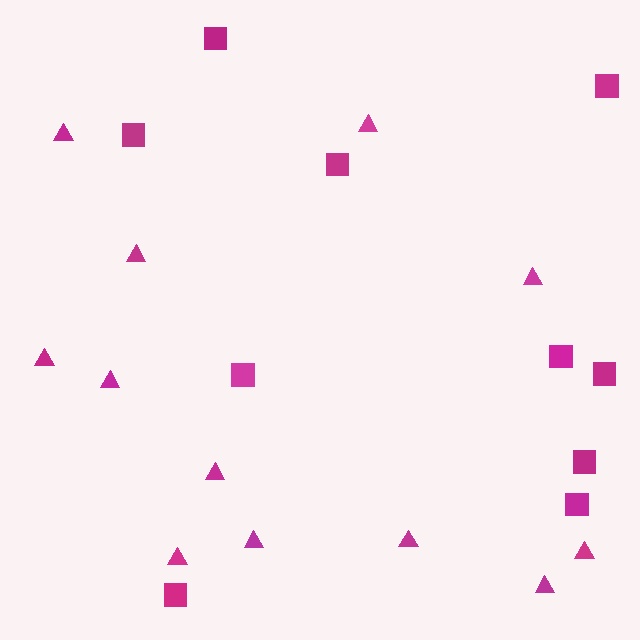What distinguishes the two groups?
There are 2 groups: one group of triangles (12) and one group of squares (10).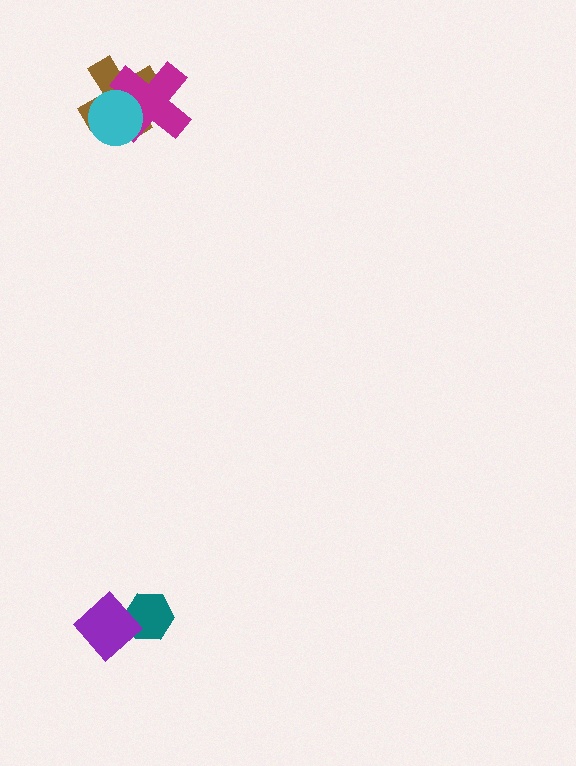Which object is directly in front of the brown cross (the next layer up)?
The magenta cross is directly in front of the brown cross.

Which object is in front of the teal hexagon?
The purple diamond is in front of the teal hexagon.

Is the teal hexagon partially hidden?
Yes, it is partially covered by another shape.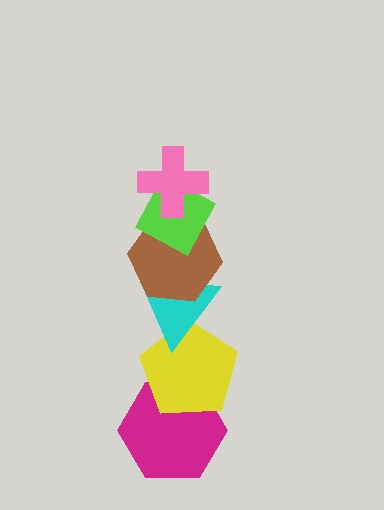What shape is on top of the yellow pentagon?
The cyan triangle is on top of the yellow pentagon.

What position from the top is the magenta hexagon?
The magenta hexagon is 6th from the top.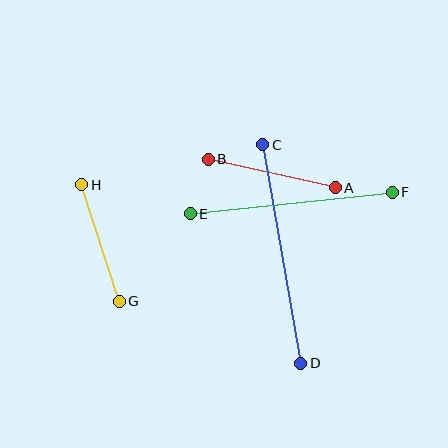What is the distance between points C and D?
The distance is approximately 222 pixels.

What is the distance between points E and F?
The distance is approximately 203 pixels.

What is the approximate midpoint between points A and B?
The midpoint is at approximately (272, 173) pixels.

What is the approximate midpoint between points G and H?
The midpoint is at approximately (101, 243) pixels.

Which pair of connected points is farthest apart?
Points C and D are farthest apart.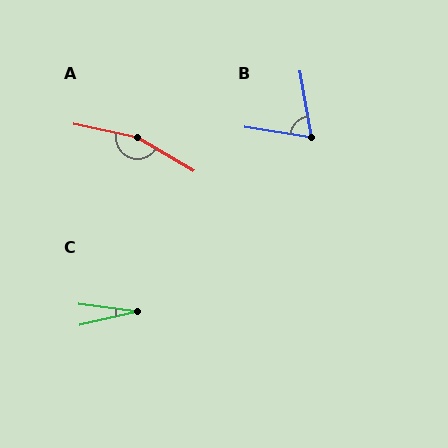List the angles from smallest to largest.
C (21°), B (72°), A (162°).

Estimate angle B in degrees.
Approximately 72 degrees.